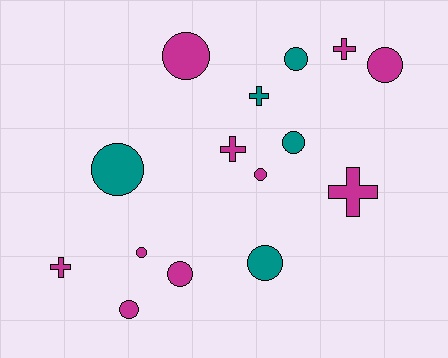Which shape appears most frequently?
Circle, with 10 objects.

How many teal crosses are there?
There is 1 teal cross.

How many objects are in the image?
There are 15 objects.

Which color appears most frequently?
Magenta, with 10 objects.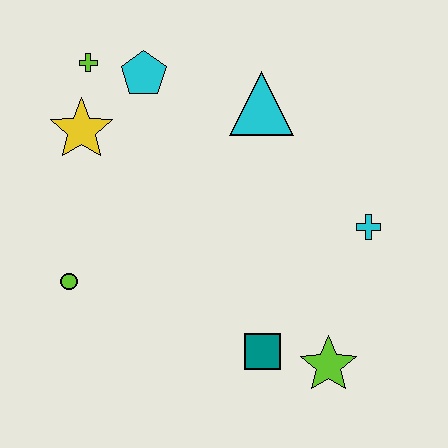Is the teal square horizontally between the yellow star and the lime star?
Yes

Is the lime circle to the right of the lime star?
No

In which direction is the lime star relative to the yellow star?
The lime star is to the right of the yellow star.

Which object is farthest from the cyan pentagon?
The lime star is farthest from the cyan pentagon.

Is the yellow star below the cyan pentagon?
Yes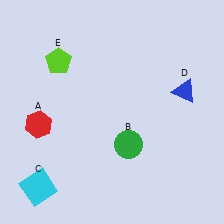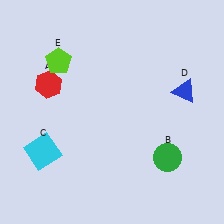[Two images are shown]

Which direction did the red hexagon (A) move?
The red hexagon (A) moved up.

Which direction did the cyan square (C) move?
The cyan square (C) moved up.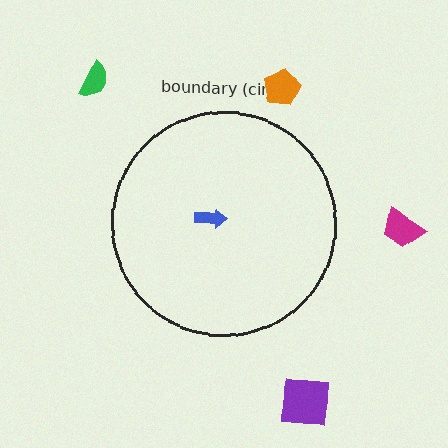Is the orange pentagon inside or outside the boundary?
Outside.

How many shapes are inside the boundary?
1 inside, 4 outside.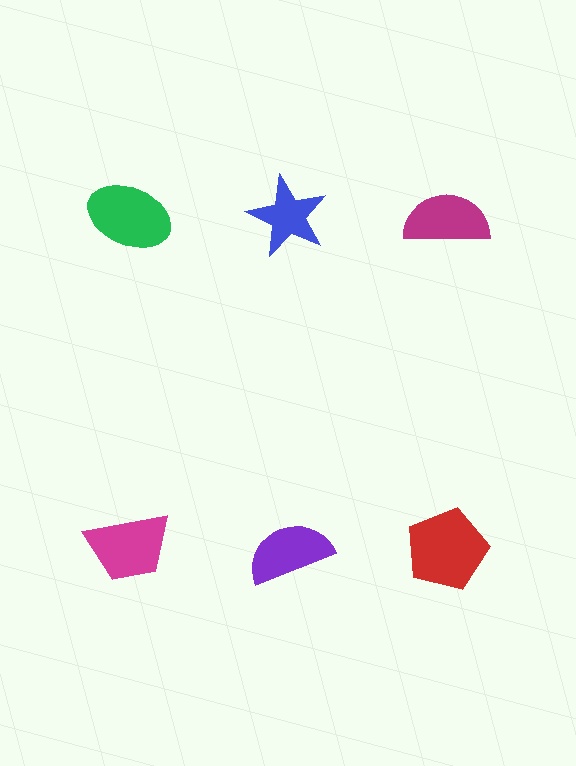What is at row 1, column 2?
A blue star.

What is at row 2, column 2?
A purple semicircle.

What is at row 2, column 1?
A magenta trapezoid.